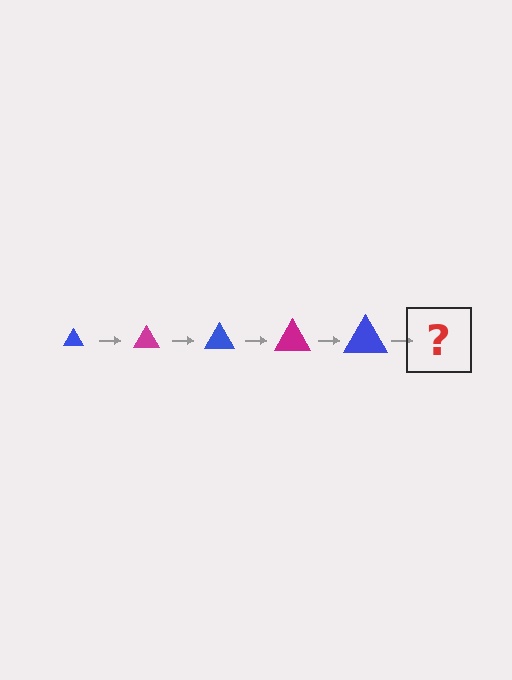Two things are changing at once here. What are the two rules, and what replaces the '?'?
The two rules are that the triangle grows larger each step and the color cycles through blue and magenta. The '?' should be a magenta triangle, larger than the previous one.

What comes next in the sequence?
The next element should be a magenta triangle, larger than the previous one.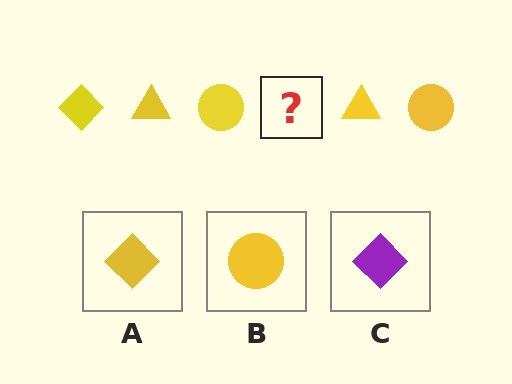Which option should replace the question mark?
Option A.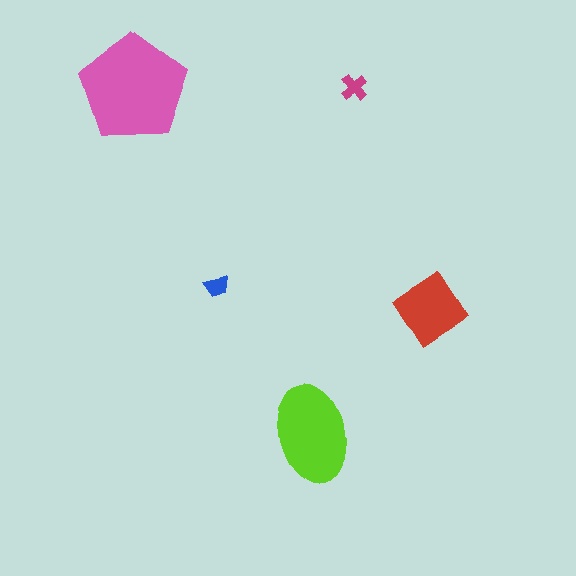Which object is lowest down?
The lime ellipse is bottommost.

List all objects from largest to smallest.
The pink pentagon, the lime ellipse, the red diamond, the magenta cross, the blue trapezoid.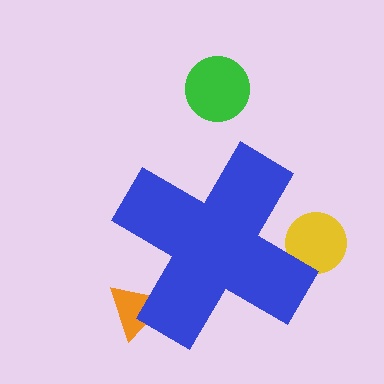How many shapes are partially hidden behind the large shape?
2 shapes are partially hidden.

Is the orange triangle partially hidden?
Yes, the orange triangle is partially hidden behind the blue cross.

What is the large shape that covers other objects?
A blue cross.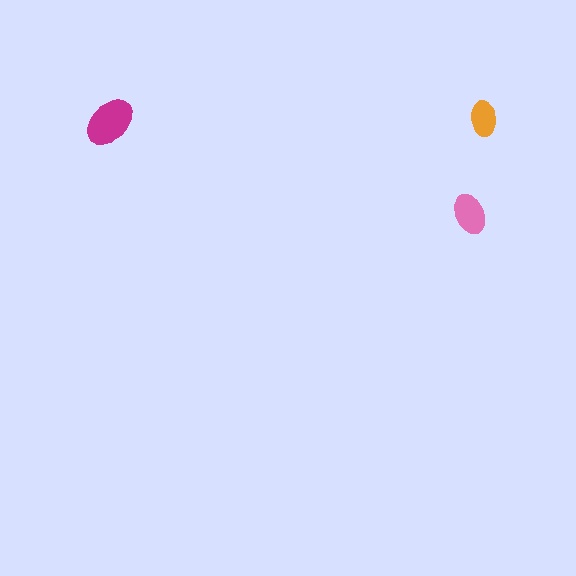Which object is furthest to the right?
The orange ellipse is rightmost.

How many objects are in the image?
There are 3 objects in the image.